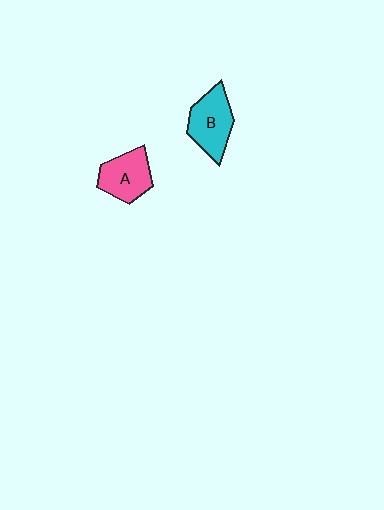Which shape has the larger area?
Shape B (cyan).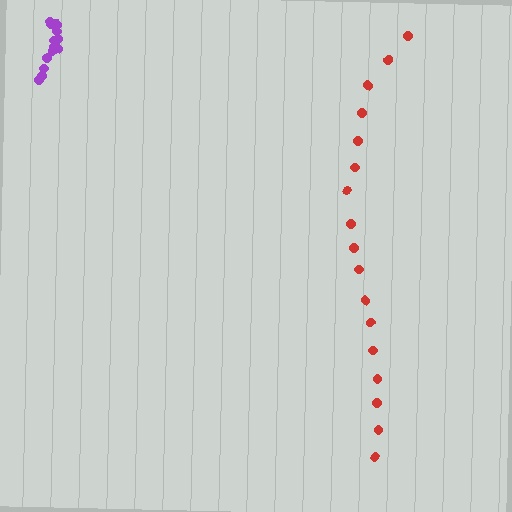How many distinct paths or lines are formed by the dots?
There are 2 distinct paths.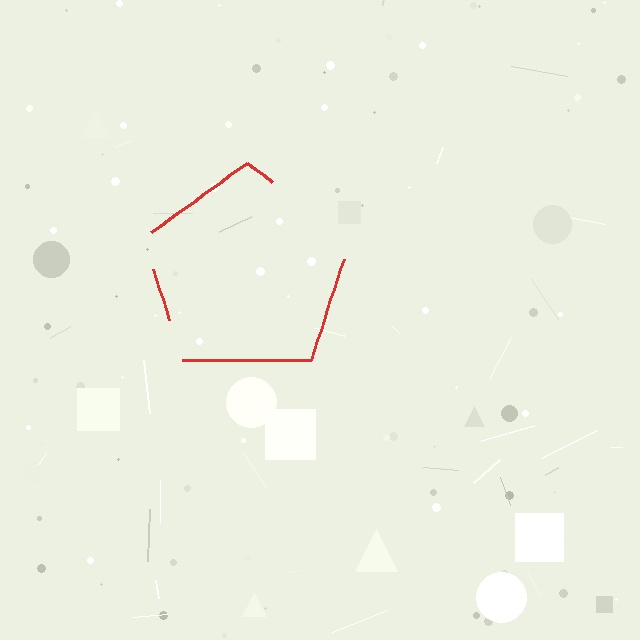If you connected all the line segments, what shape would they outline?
They would outline a pentagon.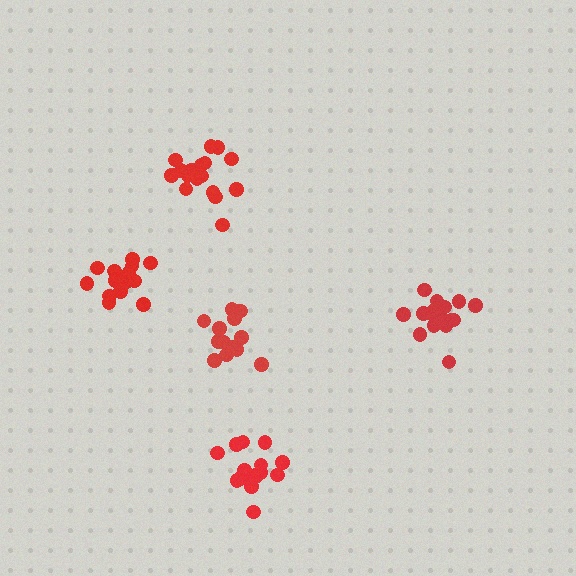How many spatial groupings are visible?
There are 5 spatial groupings.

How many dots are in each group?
Group 1: 15 dots, Group 2: 15 dots, Group 3: 17 dots, Group 4: 20 dots, Group 5: 17 dots (84 total).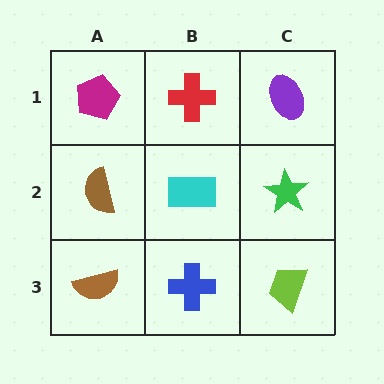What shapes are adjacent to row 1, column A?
A brown semicircle (row 2, column A), a red cross (row 1, column B).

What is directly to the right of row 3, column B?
A lime trapezoid.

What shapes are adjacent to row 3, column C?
A green star (row 2, column C), a blue cross (row 3, column B).